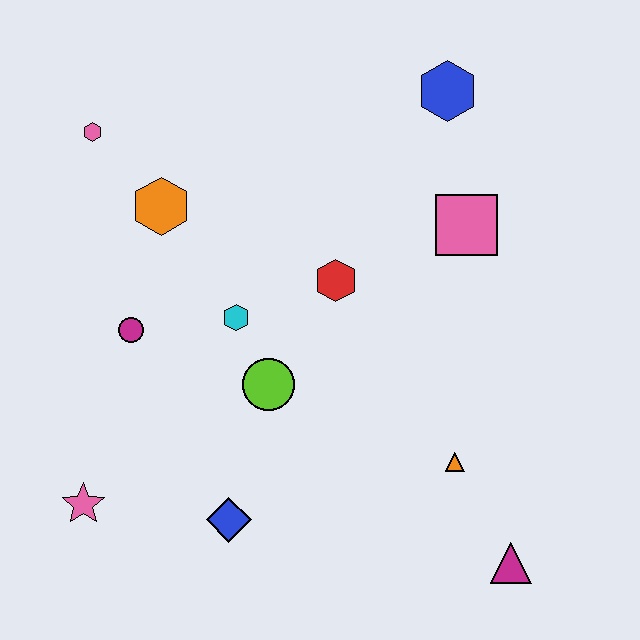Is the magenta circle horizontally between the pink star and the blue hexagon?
Yes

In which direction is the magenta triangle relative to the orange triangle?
The magenta triangle is below the orange triangle.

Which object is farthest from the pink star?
The blue hexagon is farthest from the pink star.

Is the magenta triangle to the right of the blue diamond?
Yes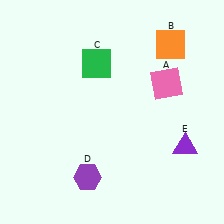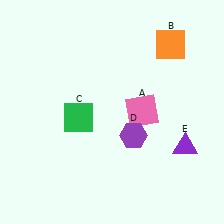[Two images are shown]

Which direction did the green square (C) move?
The green square (C) moved down.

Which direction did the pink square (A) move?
The pink square (A) moved down.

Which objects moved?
The objects that moved are: the pink square (A), the green square (C), the purple hexagon (D).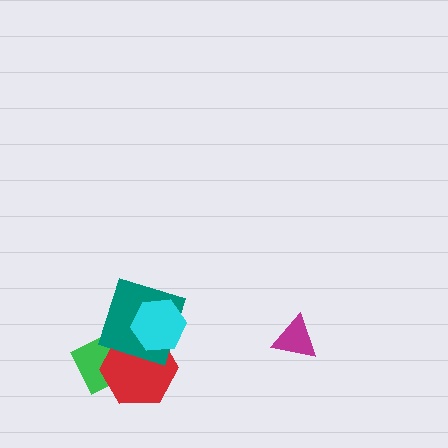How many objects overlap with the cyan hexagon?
3 objects overlap with the cyan hexagon.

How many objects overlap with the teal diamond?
3 objects overlap with the teal diamond.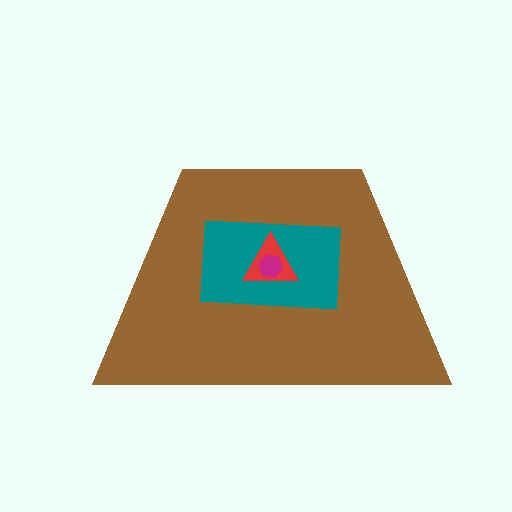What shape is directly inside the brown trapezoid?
The teal rectangle.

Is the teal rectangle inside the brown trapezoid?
Yes.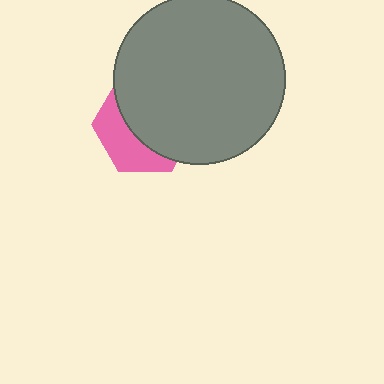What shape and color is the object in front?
The object in front is a gray circle.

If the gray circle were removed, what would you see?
You would see the complete pink hexagon.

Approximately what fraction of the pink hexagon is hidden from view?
Roughly 63% of the pink hexagon is hidden behind the gray circle.